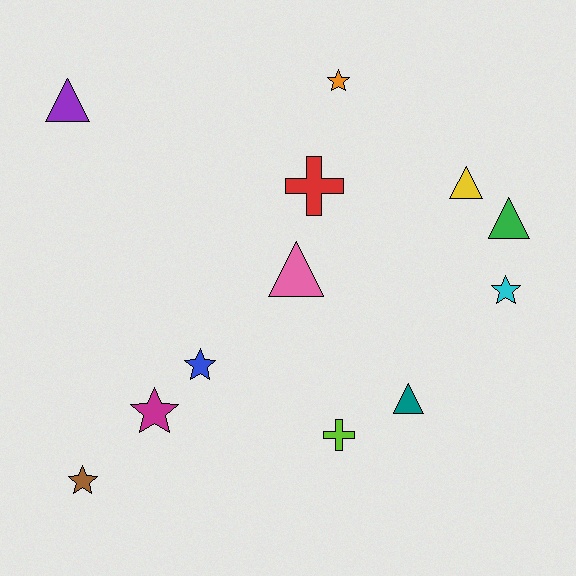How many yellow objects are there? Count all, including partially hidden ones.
There is 1 yellow object.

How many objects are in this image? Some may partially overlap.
There are 12 objects.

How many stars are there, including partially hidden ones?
There are 5 stars.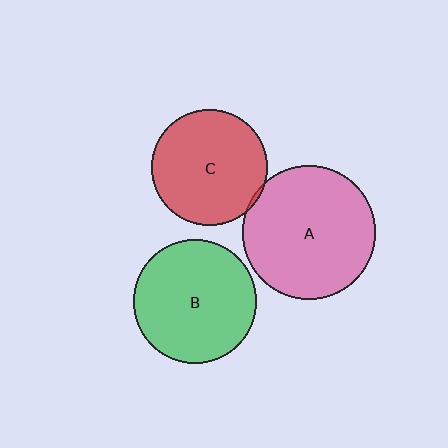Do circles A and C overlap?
Yes.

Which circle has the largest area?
Circle A (pink).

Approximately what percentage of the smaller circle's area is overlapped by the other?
Approximately 5%.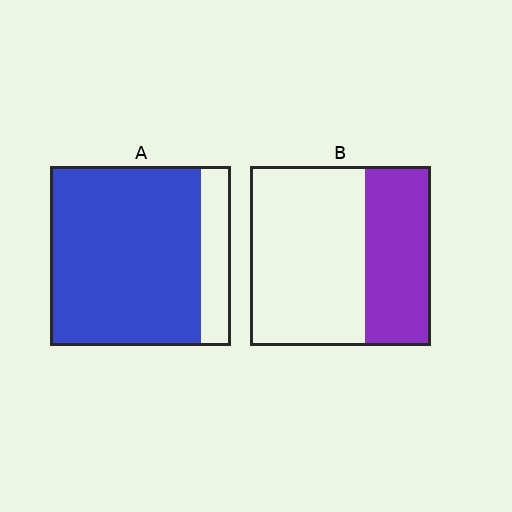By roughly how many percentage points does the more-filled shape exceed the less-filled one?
By roughly 45 percentage points (A over B).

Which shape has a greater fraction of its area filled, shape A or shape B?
Shape A.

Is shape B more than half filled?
No.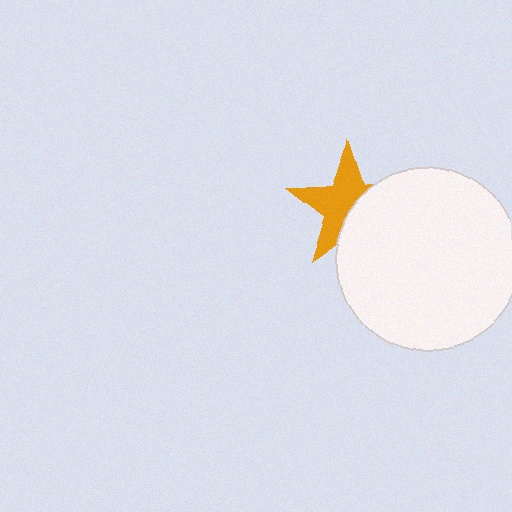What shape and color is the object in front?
The object in front is a white circle.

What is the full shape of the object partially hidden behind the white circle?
The partially hidden object is an orange star.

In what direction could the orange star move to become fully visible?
The orange star could move toward the upper-left. That would shift it out from behind the white circle entirely.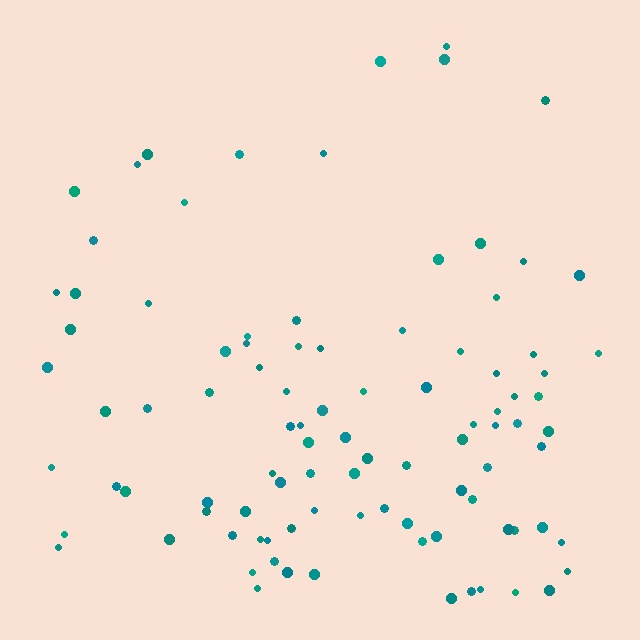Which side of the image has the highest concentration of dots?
The bottom.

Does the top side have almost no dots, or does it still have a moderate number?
Still a moderate number, just noticeably fewer than the bottom.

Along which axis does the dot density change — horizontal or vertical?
Vertical.